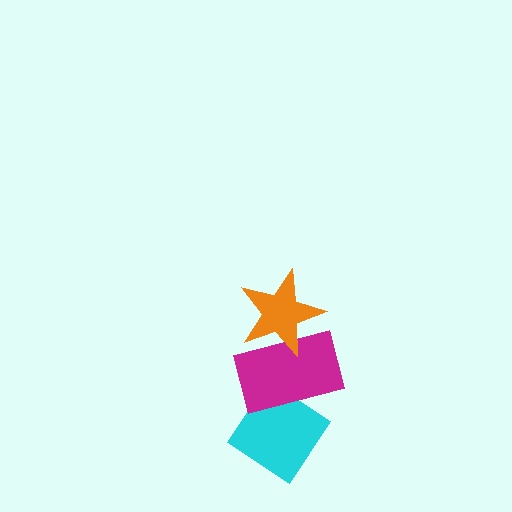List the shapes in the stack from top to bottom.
From top to bottom: the orange star, the magenta rectangle, the cyan diamond.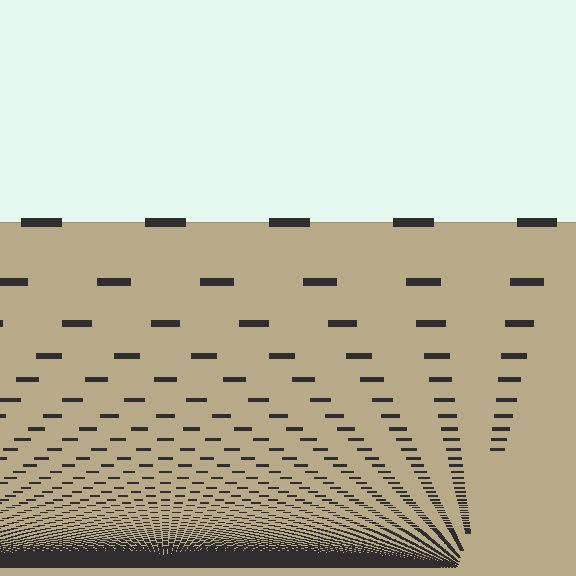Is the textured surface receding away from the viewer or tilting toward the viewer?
The surface appears to tilt toward the viewer. Texture elements get larger and sparser toward the top.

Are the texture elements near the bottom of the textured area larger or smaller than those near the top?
Smaller. The gradient is inverted — elements near the bottom are smaller and denser.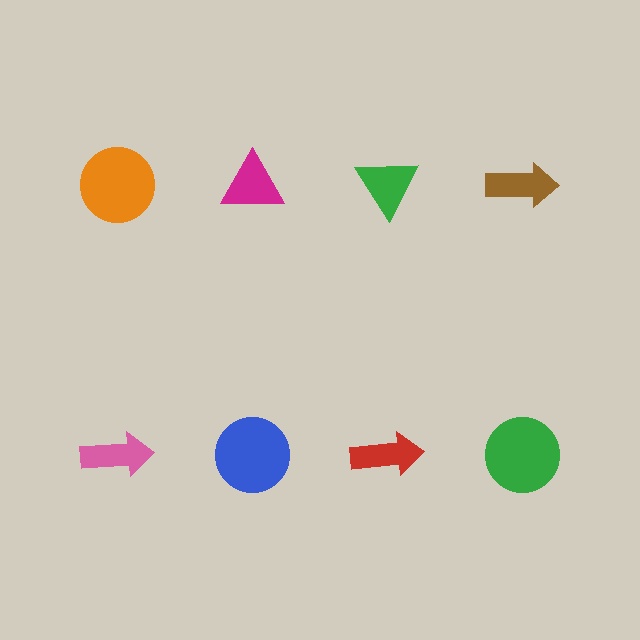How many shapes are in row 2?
4 shapes.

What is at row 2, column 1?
A pink arrow.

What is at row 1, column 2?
A magenta triangle.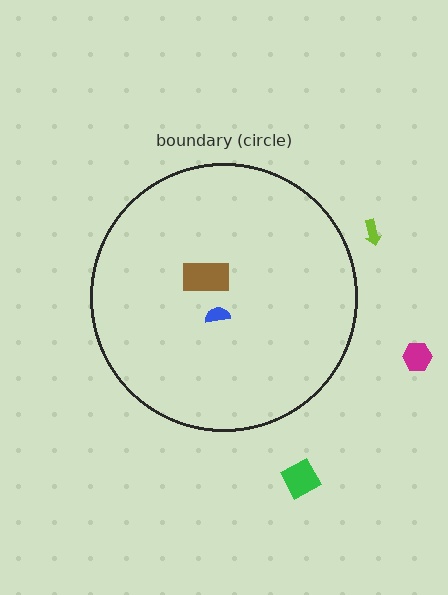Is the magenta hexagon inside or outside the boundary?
Outside.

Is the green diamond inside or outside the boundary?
Outside.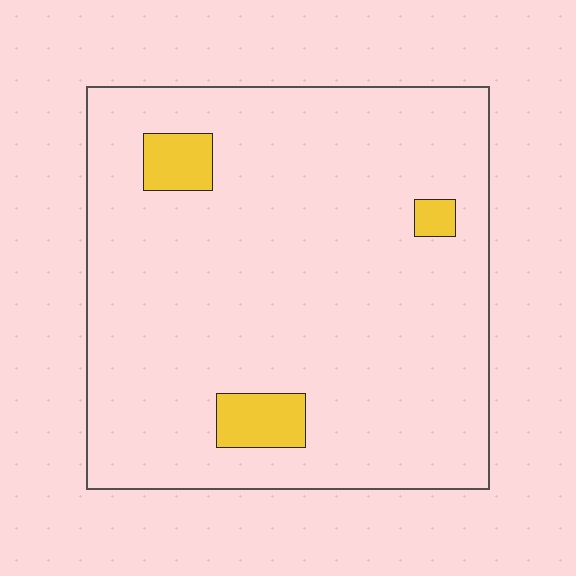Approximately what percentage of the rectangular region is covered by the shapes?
Approximately 5%.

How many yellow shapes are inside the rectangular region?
3.